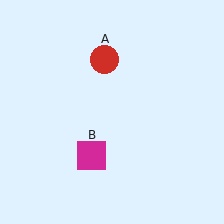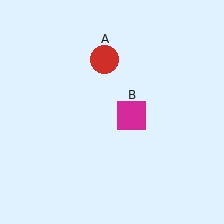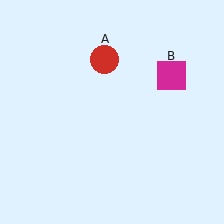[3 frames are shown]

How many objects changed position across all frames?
1 object changed position: magenta square (object B).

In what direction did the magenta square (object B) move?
The magenta square (object B) moved up and to the right.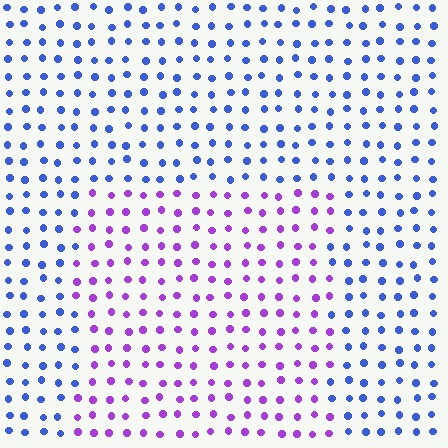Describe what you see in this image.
The image is filled with small blue elements in a uniform arrangement. A rectangle-shaped region is visible where the elements are tinted to a slightly different hue, forming a subtle color boundary.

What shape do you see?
I see a rectangle.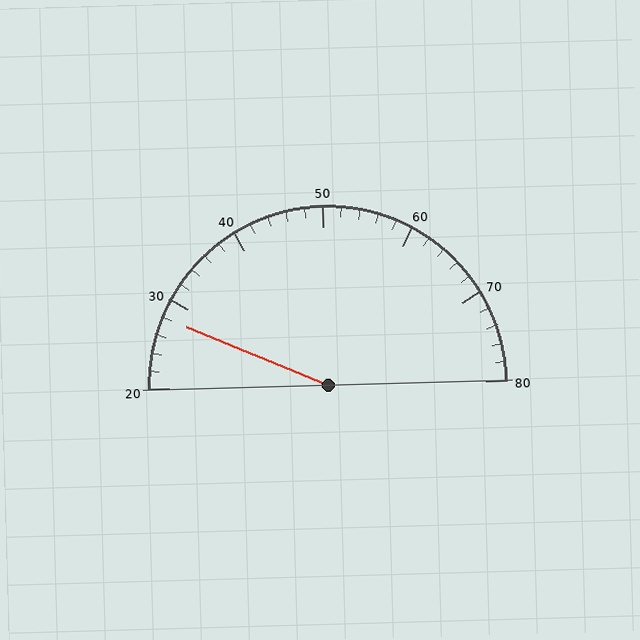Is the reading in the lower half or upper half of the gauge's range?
The reading is in the lower half of the range (20 to 80).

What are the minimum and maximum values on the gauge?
The gauge ranges from 20 to 80.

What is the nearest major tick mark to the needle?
The nearest major tick mark is 30.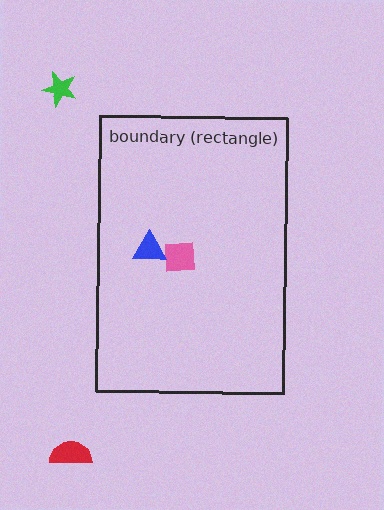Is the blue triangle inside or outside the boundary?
Inside.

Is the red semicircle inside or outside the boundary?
Outside.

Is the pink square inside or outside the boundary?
Inside.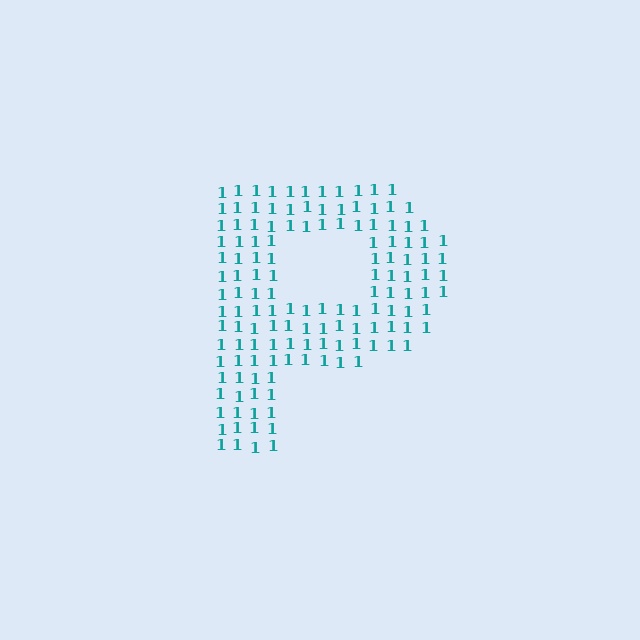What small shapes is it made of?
It is made of small digit 1's.